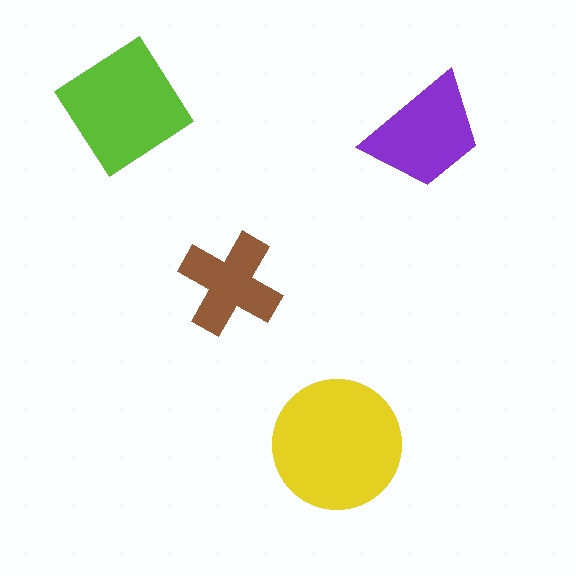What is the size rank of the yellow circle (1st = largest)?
1st.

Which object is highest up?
The lime diamond is topmost.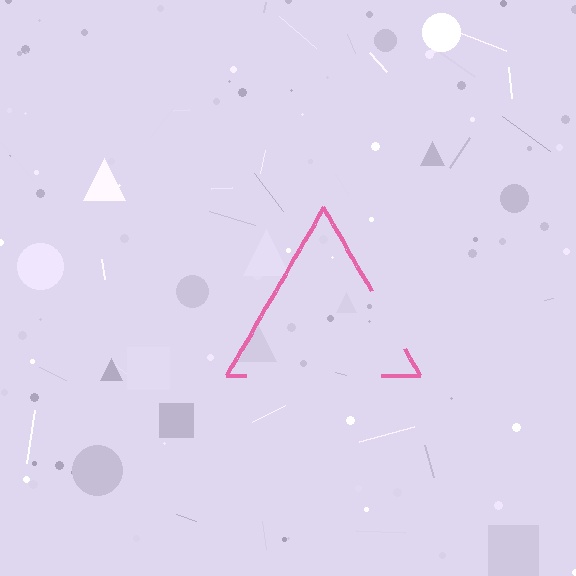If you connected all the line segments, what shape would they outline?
They would outline a triangle.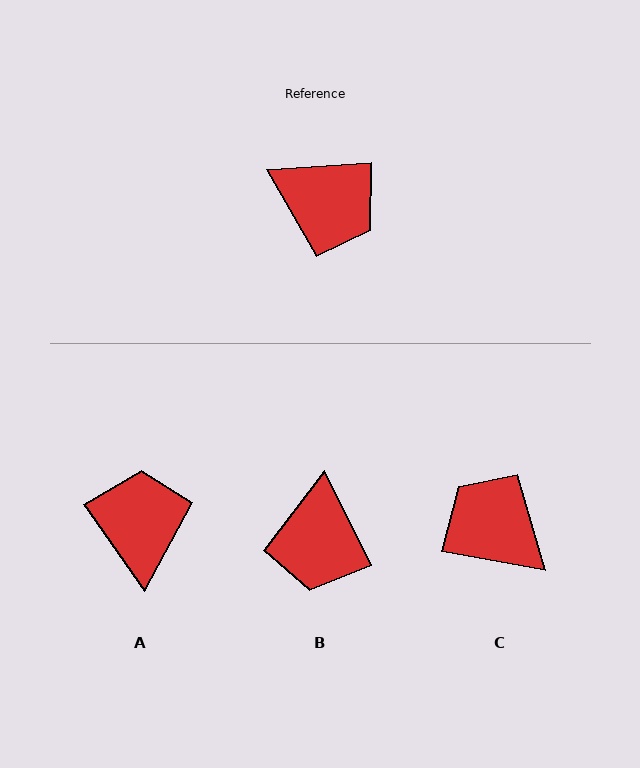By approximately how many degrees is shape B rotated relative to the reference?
Approximately 67 degrees clockwise.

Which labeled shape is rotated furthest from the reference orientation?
C, about 166 degrees away.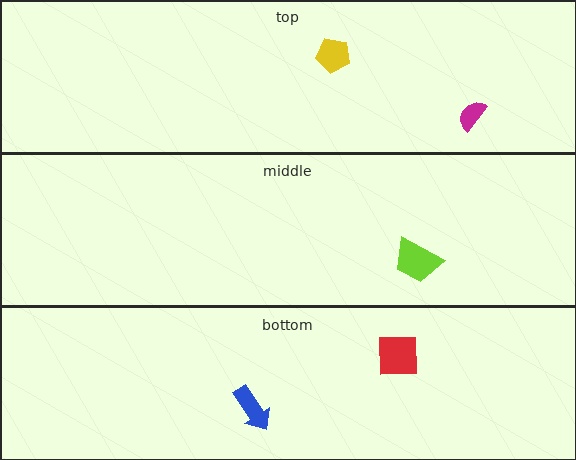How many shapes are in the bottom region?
2.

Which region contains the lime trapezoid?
The middle region.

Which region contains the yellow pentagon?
The top region.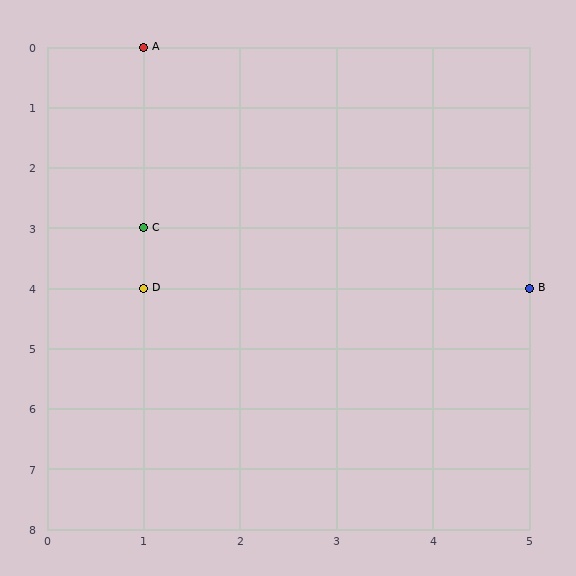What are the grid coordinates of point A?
Point A is at grid coordinates (1, 0).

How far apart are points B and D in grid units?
Points B and D are 4 columns apart.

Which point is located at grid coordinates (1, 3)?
Point C is at (1, 3).